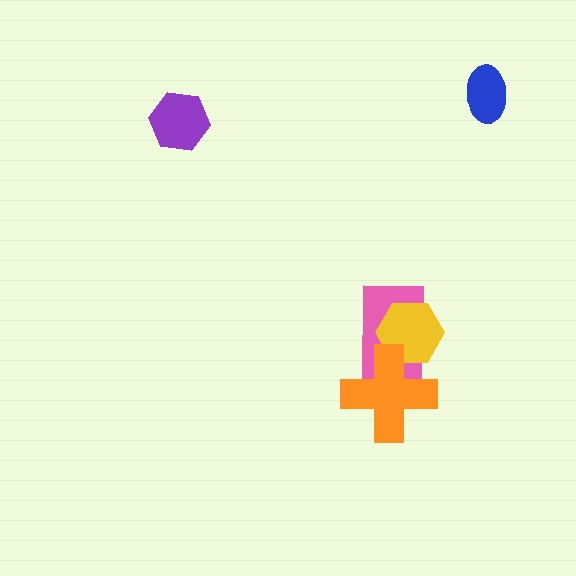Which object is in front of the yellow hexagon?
The orange cross is in front of the yellow hexagon.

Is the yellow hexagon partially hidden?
Yes, it is partially covered by another shape.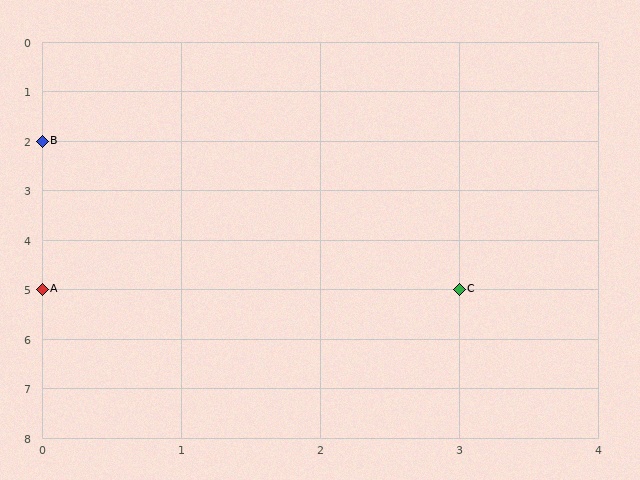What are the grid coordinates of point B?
Point B is at grid coordinates (0, 2).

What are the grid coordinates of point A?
Point A is at grid coordinates (0, 5).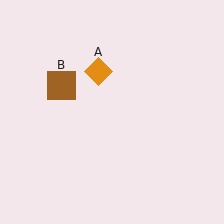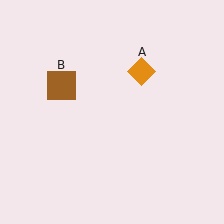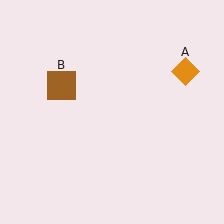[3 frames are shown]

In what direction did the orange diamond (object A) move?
The orange diamond (object A) moved right.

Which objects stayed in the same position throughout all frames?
Brown square (object B) remained stationary.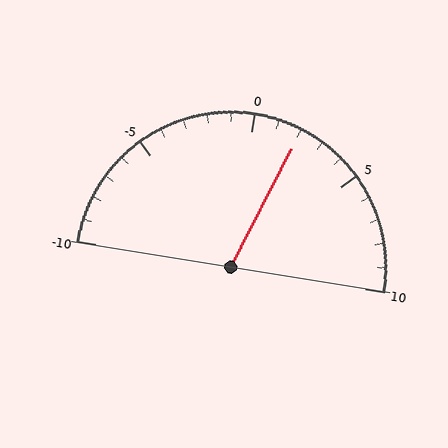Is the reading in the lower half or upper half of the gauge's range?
The reading is in the upper half of the range (-10 to 10).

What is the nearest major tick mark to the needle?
The nearest major tick mark is 0.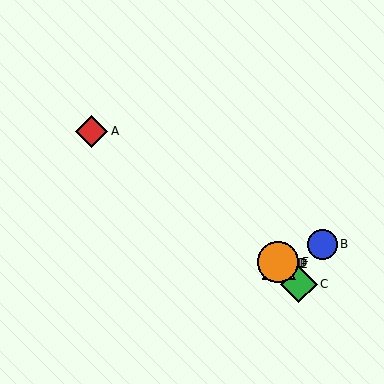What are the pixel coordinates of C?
Object C is at (299, 284).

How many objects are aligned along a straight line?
4 objects (C, D, E, F) are aligned along a straight line.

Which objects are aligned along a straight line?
Objects C, D, E, F are aligned along a straight line.